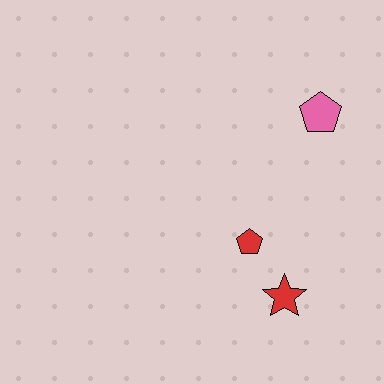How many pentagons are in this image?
There are 2 pentagons.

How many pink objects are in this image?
There is 1 pink object.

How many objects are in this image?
There are 3 objects.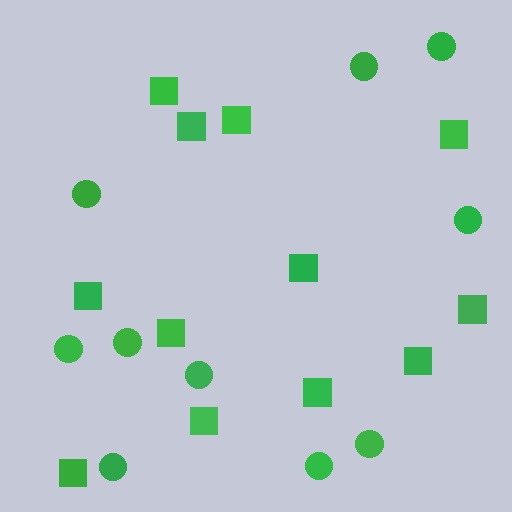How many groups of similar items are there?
There are 2 groups: one group of circles (10) and one group of squares (12).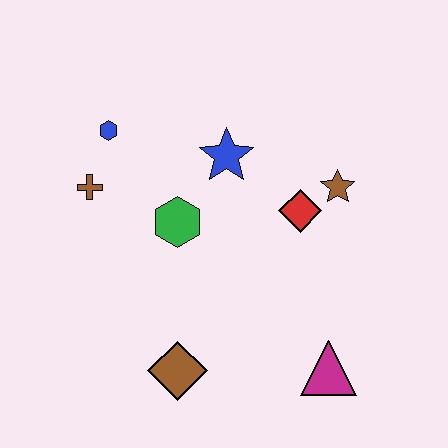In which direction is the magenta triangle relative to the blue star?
The magenta triangle is below the blue star.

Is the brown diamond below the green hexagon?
Yes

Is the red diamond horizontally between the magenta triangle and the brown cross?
Yes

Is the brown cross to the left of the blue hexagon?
Yes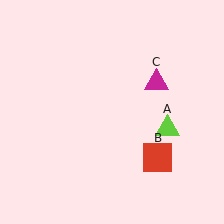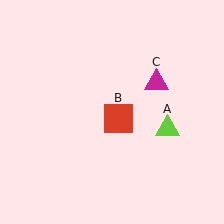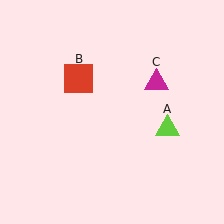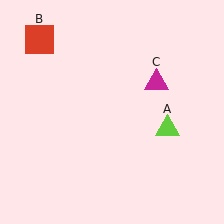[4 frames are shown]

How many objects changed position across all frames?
1 object changed position: red square (object B).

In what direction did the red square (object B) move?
The red square (object B) moved up and to the left.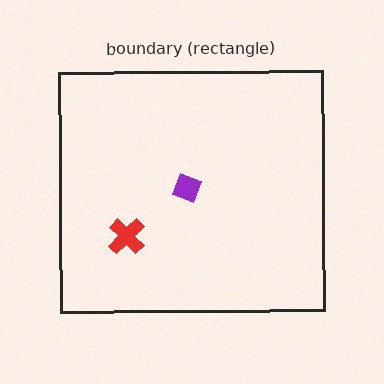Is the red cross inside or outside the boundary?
Inside.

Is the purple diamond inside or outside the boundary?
Inside.